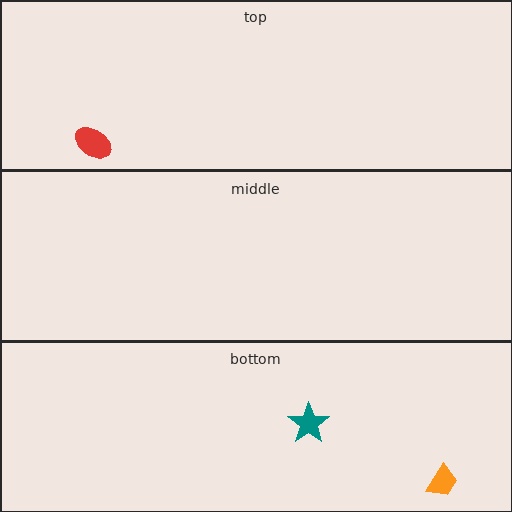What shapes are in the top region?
The red ellipse.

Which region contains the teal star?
The bottom region.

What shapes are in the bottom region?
The teal star, the orange trapezoid.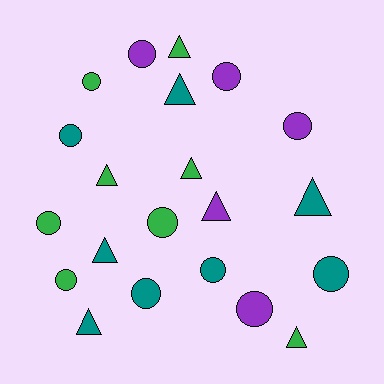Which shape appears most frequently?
Circle, with 12 objects.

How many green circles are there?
There are 4 green circles.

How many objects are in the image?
There are 21 objects.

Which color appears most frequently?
Green, with 8 objects.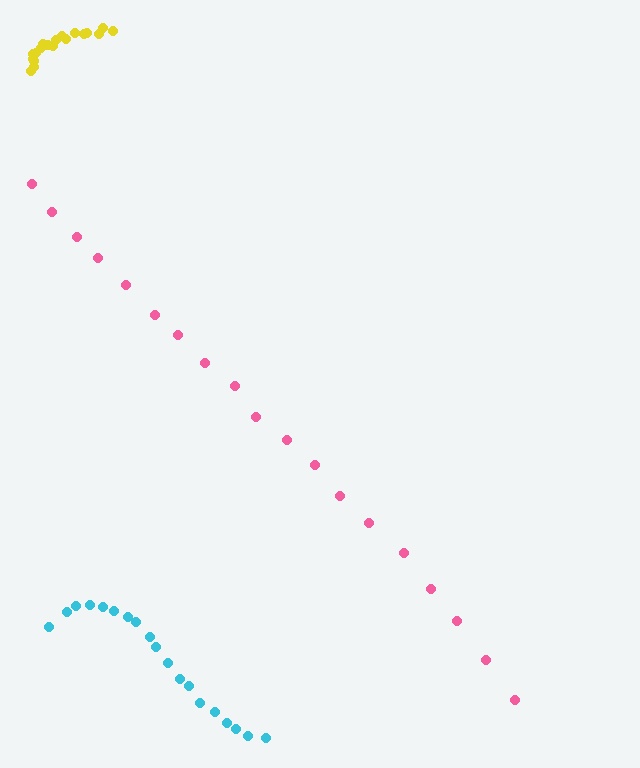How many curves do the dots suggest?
There are 3 distinct paths.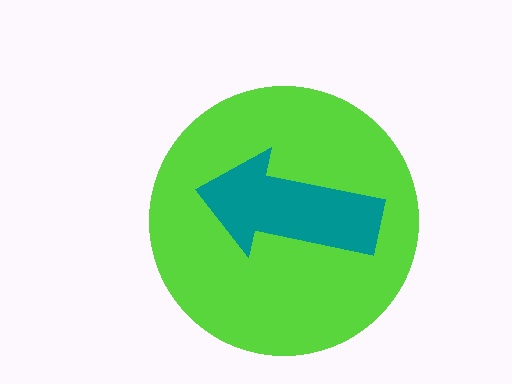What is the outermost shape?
The lime circle.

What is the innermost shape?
The teal arrow.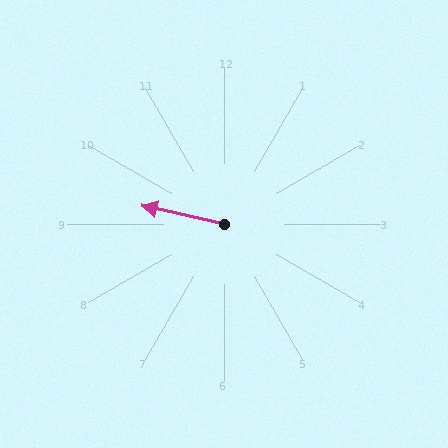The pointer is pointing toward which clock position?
Roughly 9 o'clock.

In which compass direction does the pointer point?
West.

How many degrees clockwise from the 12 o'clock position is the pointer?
Approximately 282 degrees.